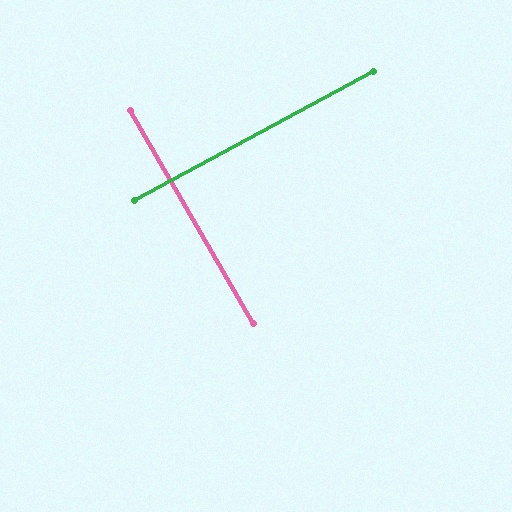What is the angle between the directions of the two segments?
Approximately 88 degrees.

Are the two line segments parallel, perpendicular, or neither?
Perpendicular — they meet at approximately 88°.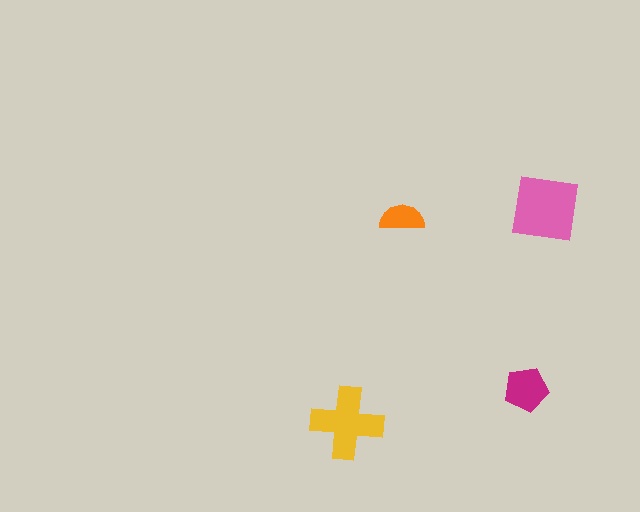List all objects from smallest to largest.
The orange semicircle, the magenta pentagon, the yellow cross, the pink square.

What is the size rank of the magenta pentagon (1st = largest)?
3rd.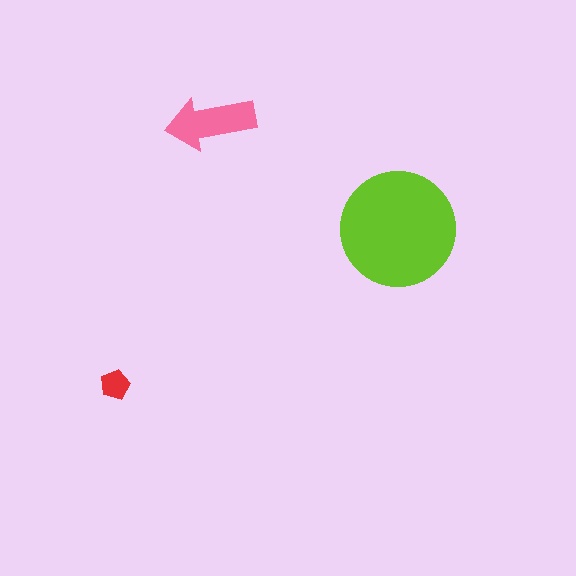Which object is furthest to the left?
The red pentagon is leftmost.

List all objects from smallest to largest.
The red pentagon, the pink arrow, the lime circle.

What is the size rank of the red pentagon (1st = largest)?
3rd.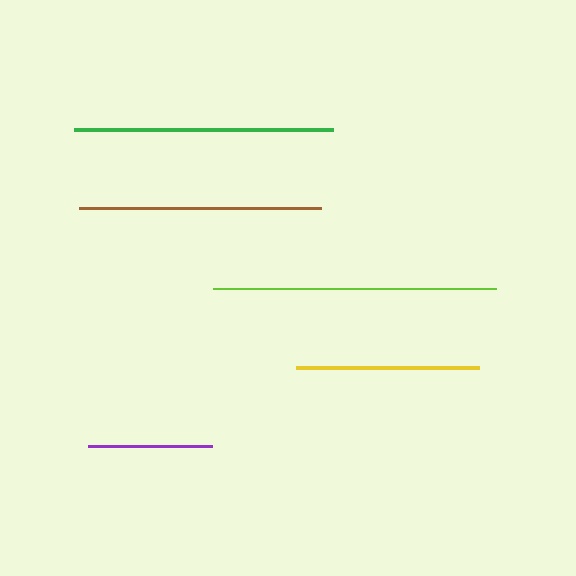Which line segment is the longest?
The lime line is the longest at approximately 283 pixels.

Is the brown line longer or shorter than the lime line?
The lime line is longer than the brown line.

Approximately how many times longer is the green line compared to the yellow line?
The green line is approximately 1.4 times the length of the yellow line.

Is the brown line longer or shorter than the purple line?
The brown line is longer than the purple line.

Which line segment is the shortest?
The purple line is the shortest at approximately 124 pixels.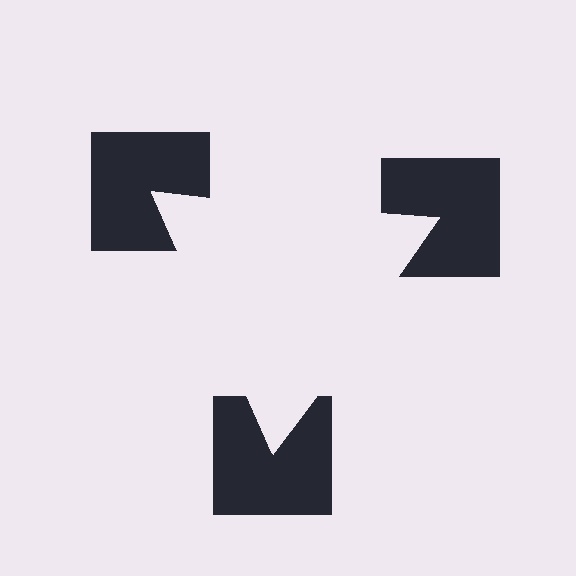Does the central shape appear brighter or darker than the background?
It typically appears slightly brighter than the background, even though no actual brightness change is drawn.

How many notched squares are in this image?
There are 3 — one at each vertex of the illusory triangle.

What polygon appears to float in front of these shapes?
An illusory triangle — its edges are inferred from the aligned wedge cuts in the notched squares, not physically drawn.